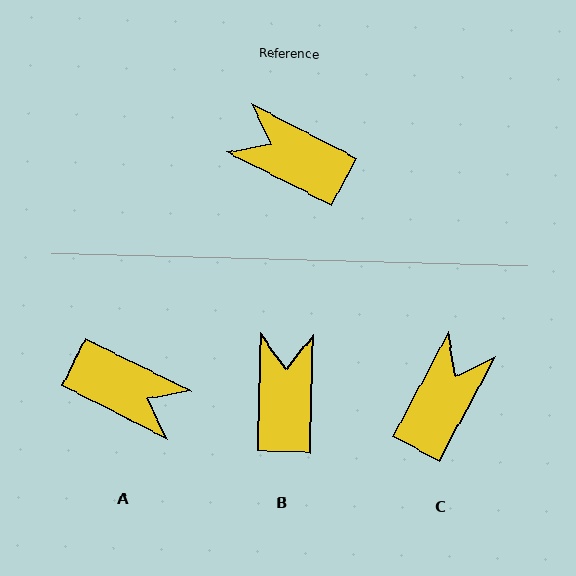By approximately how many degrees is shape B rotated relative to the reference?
Approximately 64 degrees clockwise.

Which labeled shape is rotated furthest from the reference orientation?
A, about 179 degrees away.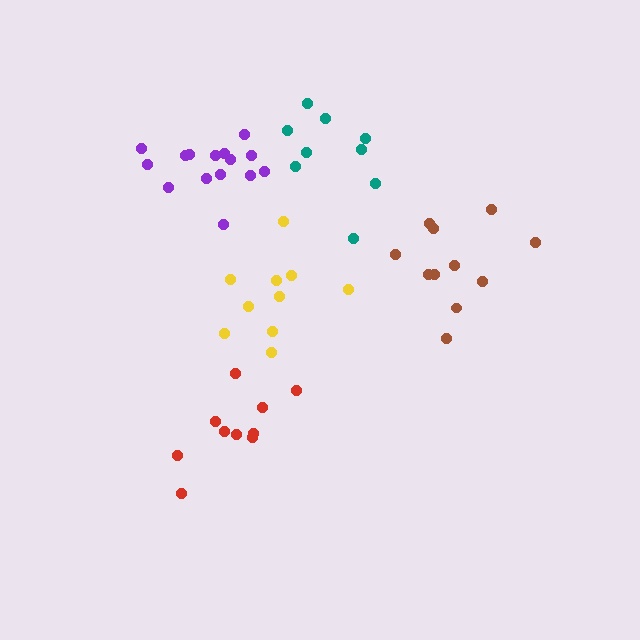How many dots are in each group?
Group 1: 15 dots, Group 2: 10 dots, Group 3: 10 dots, Group 4: 11 dots, Group 5: 9 dots (55 total).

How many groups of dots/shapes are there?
There are 5 groups.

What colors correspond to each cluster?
The clusters are colored: purple, red, yellow, brown, teal.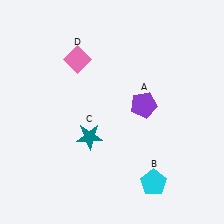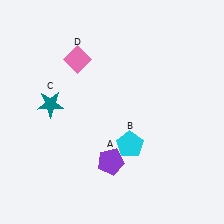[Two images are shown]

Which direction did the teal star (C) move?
The teal star (C) moved left.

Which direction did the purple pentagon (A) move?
The purple pentagon (A) moved down.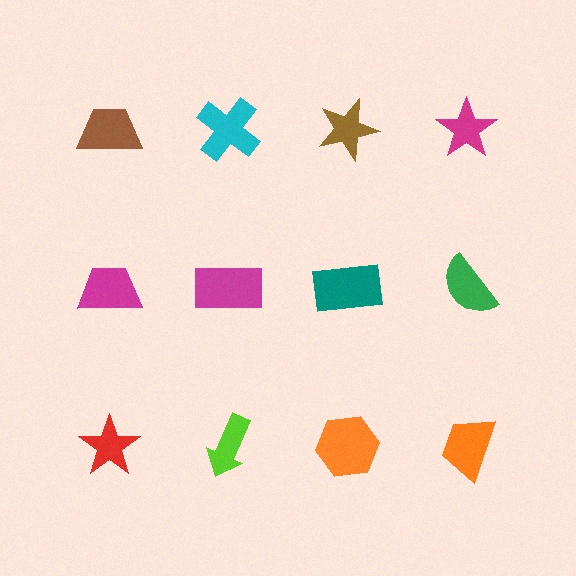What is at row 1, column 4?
A magenta star.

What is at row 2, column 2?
A magenta rectangle.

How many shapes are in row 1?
4 shapes.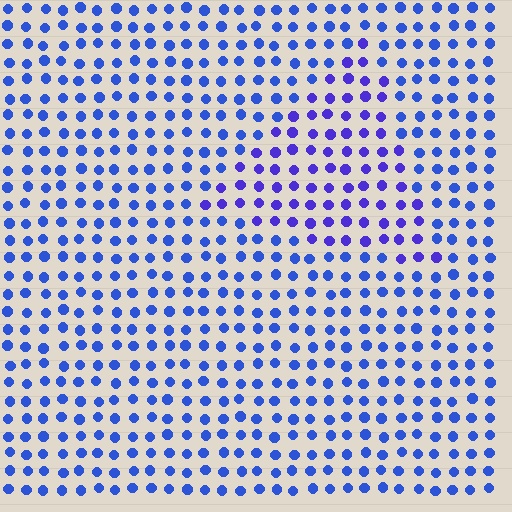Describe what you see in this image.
The image is filled with small blue elements in a uniform arrangement. A triangle-shaped region is visible where the elements are tinted to a slightly different hue, forming a subtle color boundary.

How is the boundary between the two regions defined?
The boundary is defined purely by a slight shift in hue (about 25 degrees). Spacing, size, and orientation are identical on both sides.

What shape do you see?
I see a triangle.